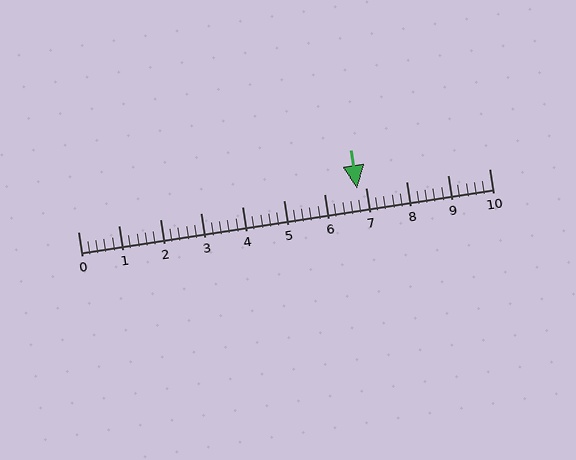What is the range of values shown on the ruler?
The ruler shows values from 0 to 10.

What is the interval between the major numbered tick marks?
The major tick marks are spaced 1 units apart.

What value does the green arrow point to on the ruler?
The green arrow points to approximately 6.8.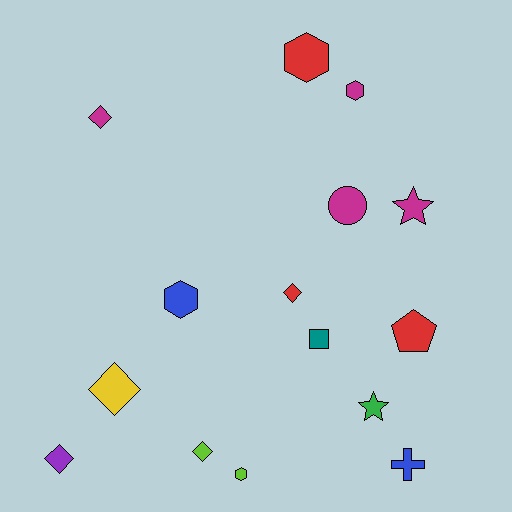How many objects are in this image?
There are 15 objects.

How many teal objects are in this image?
There is 1 teal object.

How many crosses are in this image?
There is 1 cross.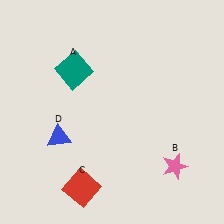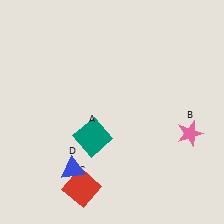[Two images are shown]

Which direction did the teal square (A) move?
The teal square (A) moved down.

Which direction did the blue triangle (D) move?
The blue triangle (D) moved down.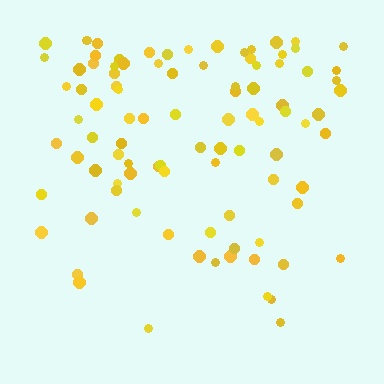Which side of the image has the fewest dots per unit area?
The bottom.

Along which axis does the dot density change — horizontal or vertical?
Vertical.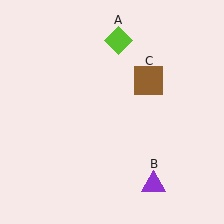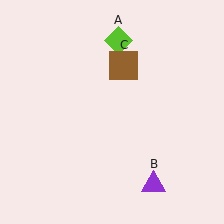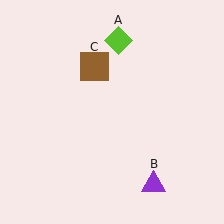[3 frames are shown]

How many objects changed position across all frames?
1 object changed position: brown square (object C).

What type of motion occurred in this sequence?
The brown square (object C) rotated counterclockwise around the center of the scene.